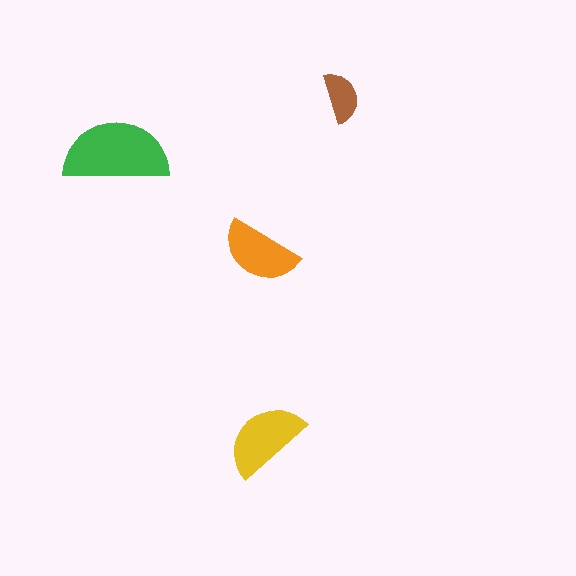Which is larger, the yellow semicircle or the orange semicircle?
The yellow one.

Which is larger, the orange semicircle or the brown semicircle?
The orange one.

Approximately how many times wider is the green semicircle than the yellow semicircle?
About 1.5 times wider.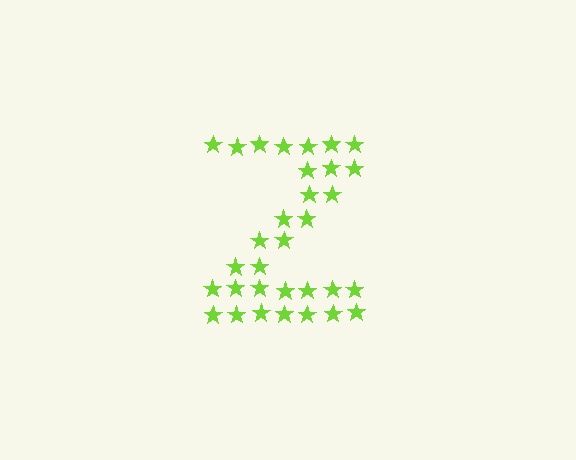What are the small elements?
The small elements are stars.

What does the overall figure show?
The overall figure shows the letter Z.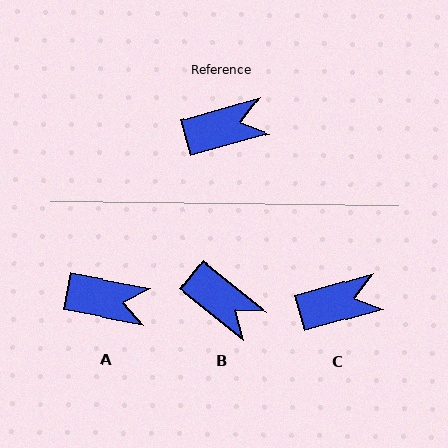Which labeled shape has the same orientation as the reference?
C.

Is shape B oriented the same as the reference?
No, it is off by about 54 degrees.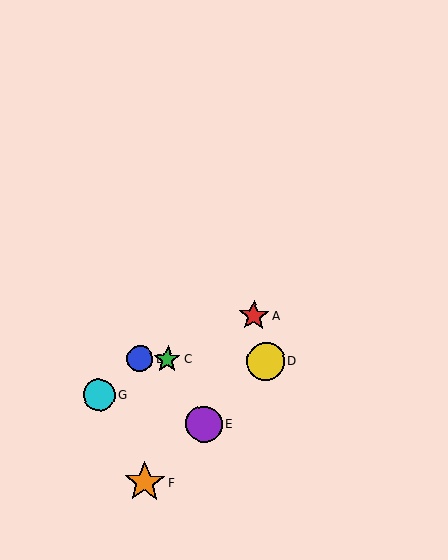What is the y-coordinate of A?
Object A is at y≈316.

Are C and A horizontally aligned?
No, C is at y≈359 and A is at y≈316.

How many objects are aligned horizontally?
3 objects (B, C, D) are aligned horizontally.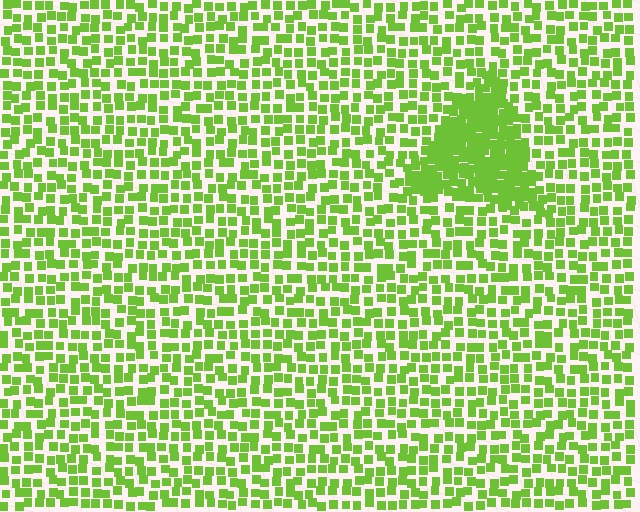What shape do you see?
I see a triangle.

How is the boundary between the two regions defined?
The boundary is defined by a change in element density (approximately 2.1x ratio). All elements are the same color, size, and shape.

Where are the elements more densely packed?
The elements are more densely packed inside the triangle boundary.